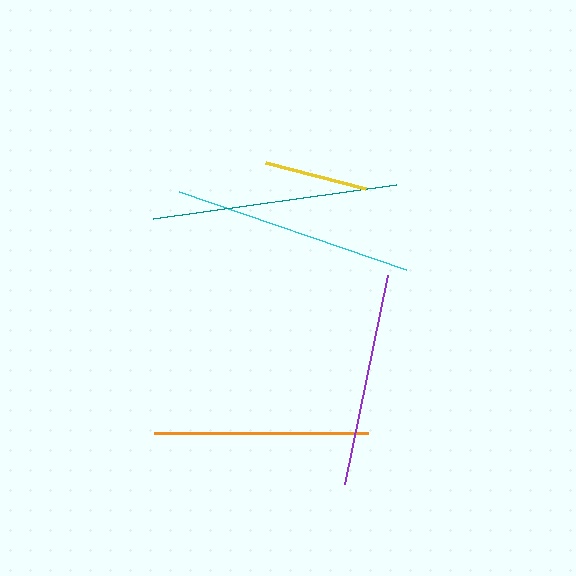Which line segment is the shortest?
The yellow line is the shortest at approximately 104 pixels.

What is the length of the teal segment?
The teal segment is approximately 246 pixels long.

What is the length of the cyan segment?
The cyan segment is approximately 240 pixels long.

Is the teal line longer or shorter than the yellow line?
The teal line is longer than the yellow line.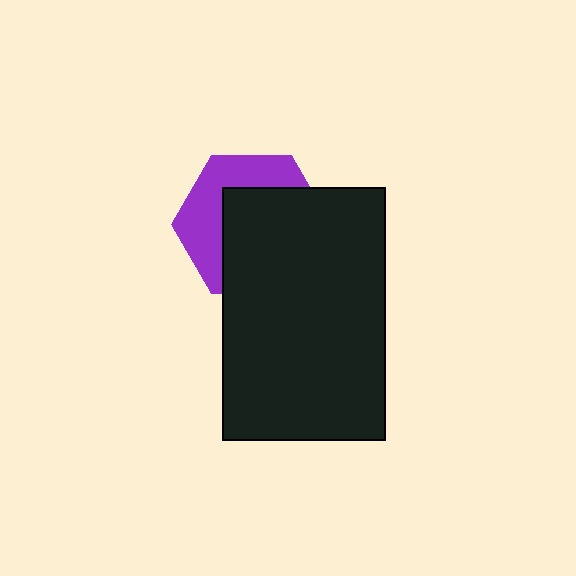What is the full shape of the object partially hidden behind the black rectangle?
The partially hidden object is a purple hexagon.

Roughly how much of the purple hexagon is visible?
A small part of it is visible (roughly 40%).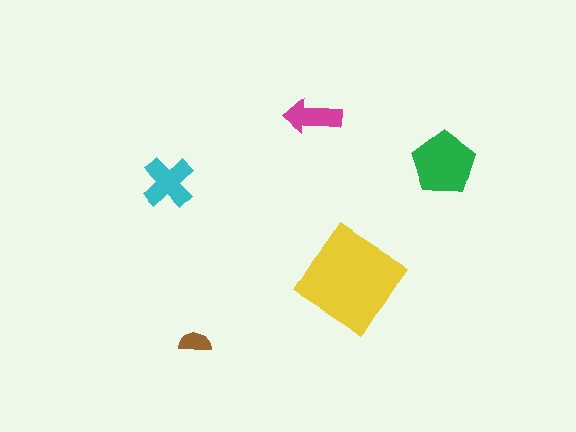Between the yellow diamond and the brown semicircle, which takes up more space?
The yellow diamond.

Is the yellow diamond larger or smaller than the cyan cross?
Larger.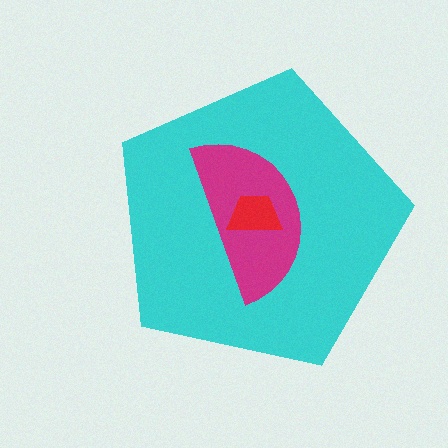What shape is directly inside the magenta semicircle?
The red trapezoid.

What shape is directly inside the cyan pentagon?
The magenta semicircle.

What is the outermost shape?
The cyan pentagon.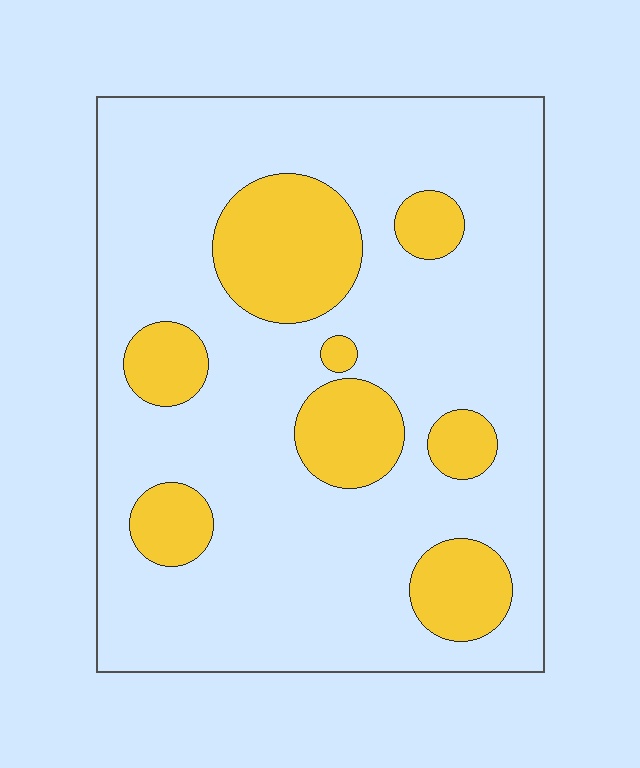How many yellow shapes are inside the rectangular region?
8.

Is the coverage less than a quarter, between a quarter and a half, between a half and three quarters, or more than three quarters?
Less than a quarter.